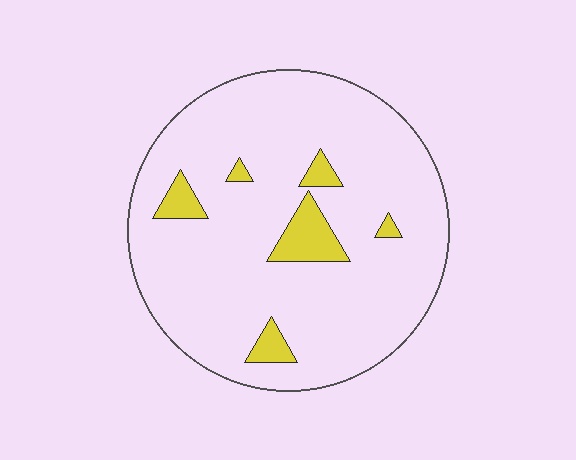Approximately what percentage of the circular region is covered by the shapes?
Approximately 10%.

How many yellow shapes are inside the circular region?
6.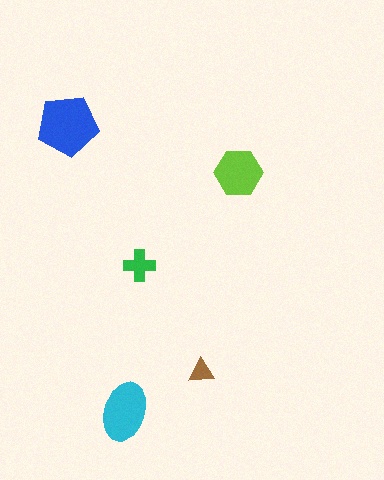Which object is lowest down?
The cyan ellipse is bottommost.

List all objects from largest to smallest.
The blue pentagon, the cyan ellipse, the lime hexagon, the green cross, the brown triangle.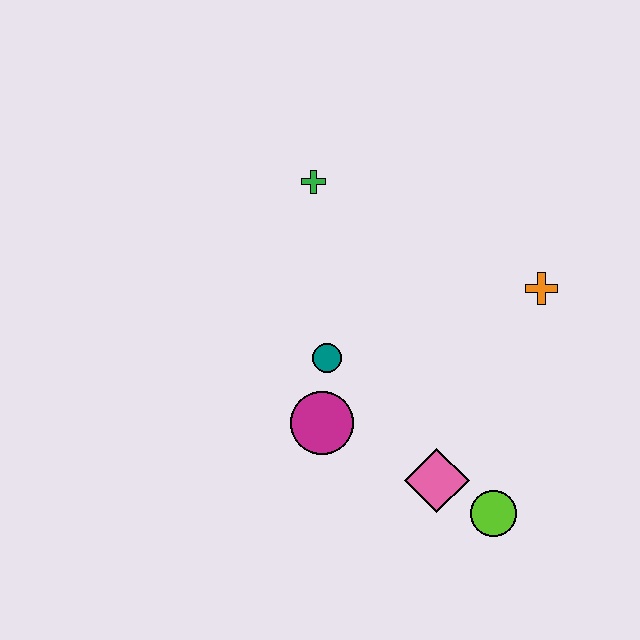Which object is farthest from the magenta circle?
The orange cross is farthest from the magenta circle.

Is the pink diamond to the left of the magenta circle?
No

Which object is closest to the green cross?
The teal circle is closest to the green cross.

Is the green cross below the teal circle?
No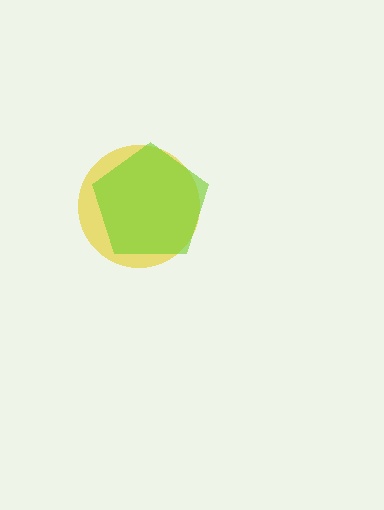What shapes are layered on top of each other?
The layered shapes are: a yellow circle, a lime pentagon.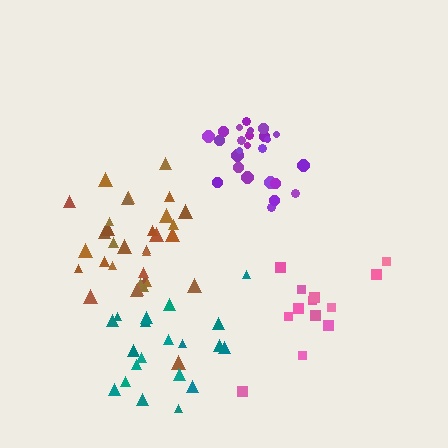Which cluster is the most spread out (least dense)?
Pink.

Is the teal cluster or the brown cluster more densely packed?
Brown.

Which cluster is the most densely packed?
Purple.